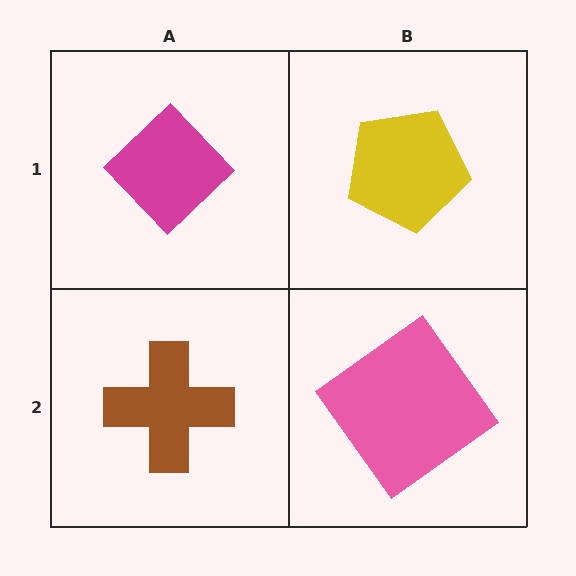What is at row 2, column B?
A pink diamond.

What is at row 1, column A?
A magenta diamond.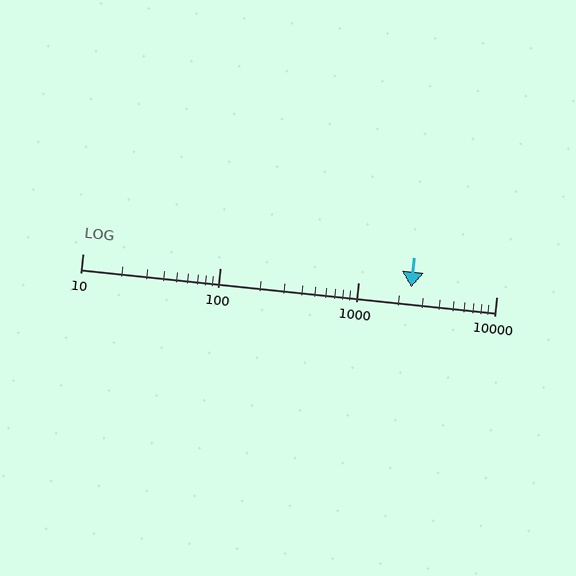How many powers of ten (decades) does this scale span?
The scale spans 3 decades, from 10 to 10000.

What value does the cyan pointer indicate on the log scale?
The pointer indicates approximately 2400.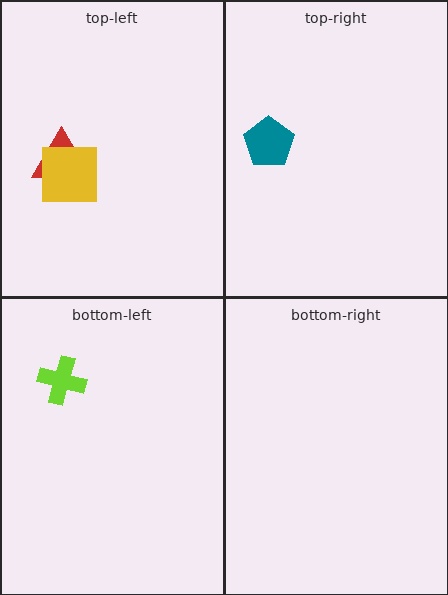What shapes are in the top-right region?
The teal pentagon.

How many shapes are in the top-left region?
2.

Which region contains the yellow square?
The top-left region.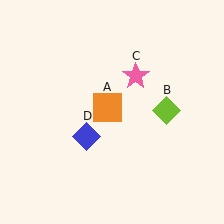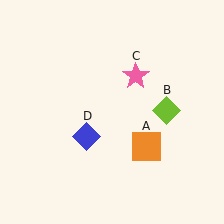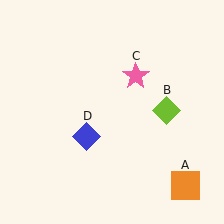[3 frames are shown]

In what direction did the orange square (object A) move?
The orange square (object A) moved down and to the right.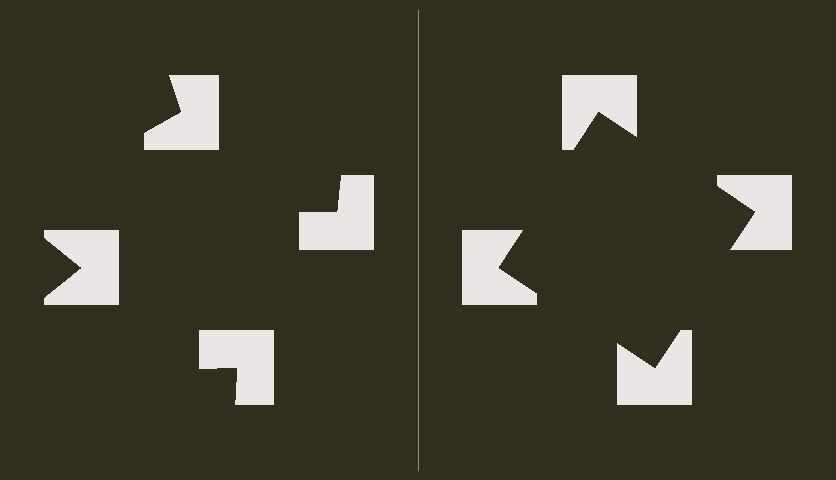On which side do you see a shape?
An illusory square appears on the right side. On the left side the wedge cuts are rotated, so no coherent shape forms.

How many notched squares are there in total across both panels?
8 — 4 on each side.